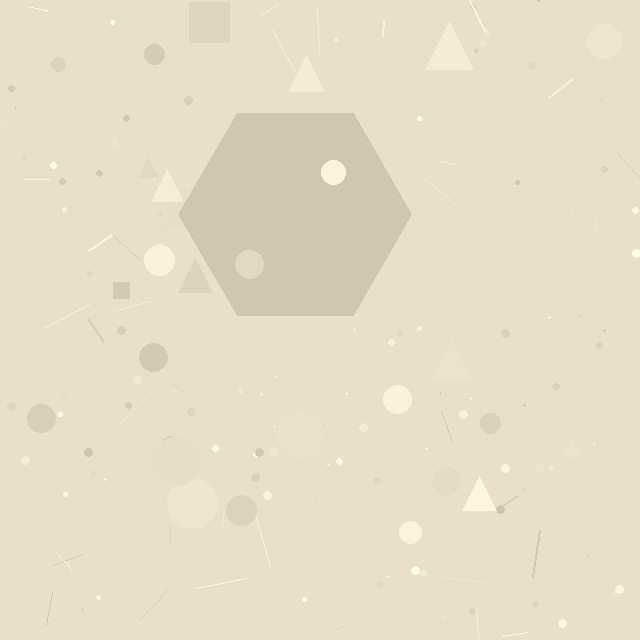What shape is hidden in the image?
A hexagon is hidden in the image.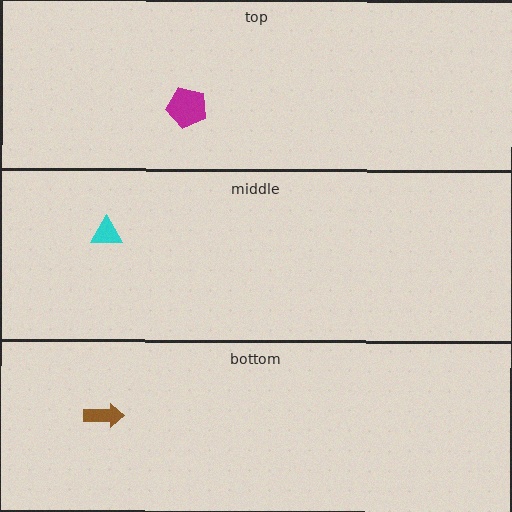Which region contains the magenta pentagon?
The top region.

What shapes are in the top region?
The magenta pentagon.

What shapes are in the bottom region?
The brown arrow.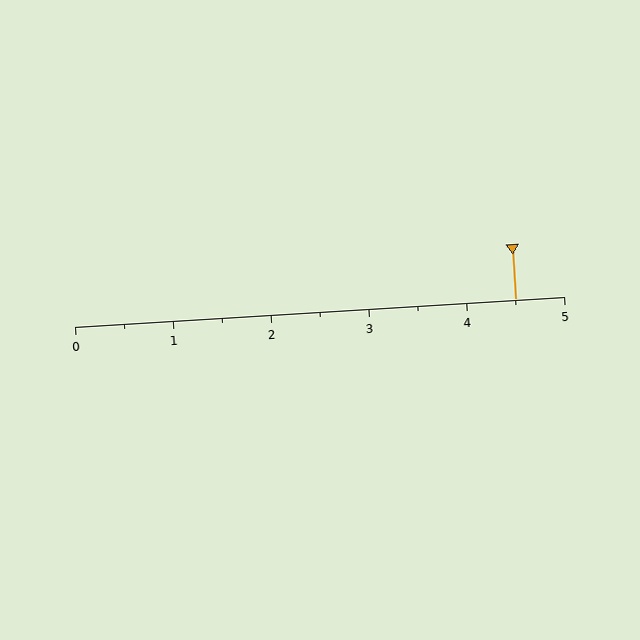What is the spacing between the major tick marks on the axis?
The major ticks are spaced 1 apart.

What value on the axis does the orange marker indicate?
The marker indicates approximately 4.5.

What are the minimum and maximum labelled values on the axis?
The axis runs from 0 to 5.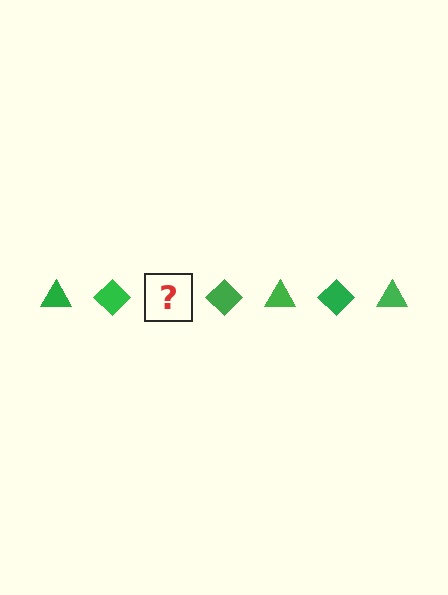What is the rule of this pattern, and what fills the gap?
The rule is that the pattern cycles through triangle, diamond shapes in green. The gap should be filled with a green triangle.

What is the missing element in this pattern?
The missing element is a green triangle.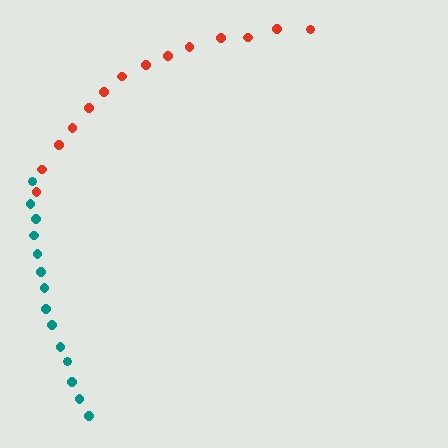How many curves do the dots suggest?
There are 2 distinct paths.